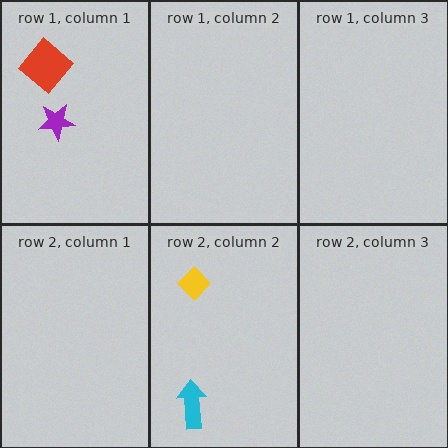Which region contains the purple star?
The row 1, column 1 region.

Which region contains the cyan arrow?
The row 2, column 2 region.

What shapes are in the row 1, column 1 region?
The red diamond, the purple star.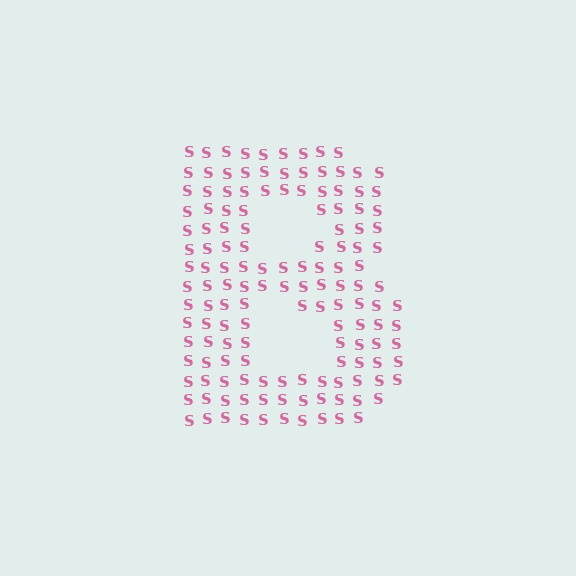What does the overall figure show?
The overall figure shows the letter B.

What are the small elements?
The small elements are letter S's.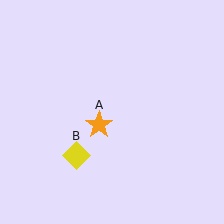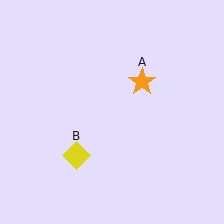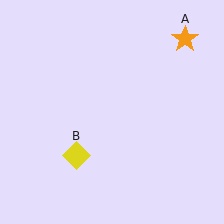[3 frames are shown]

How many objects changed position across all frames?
1 object changed position: orange star (object A).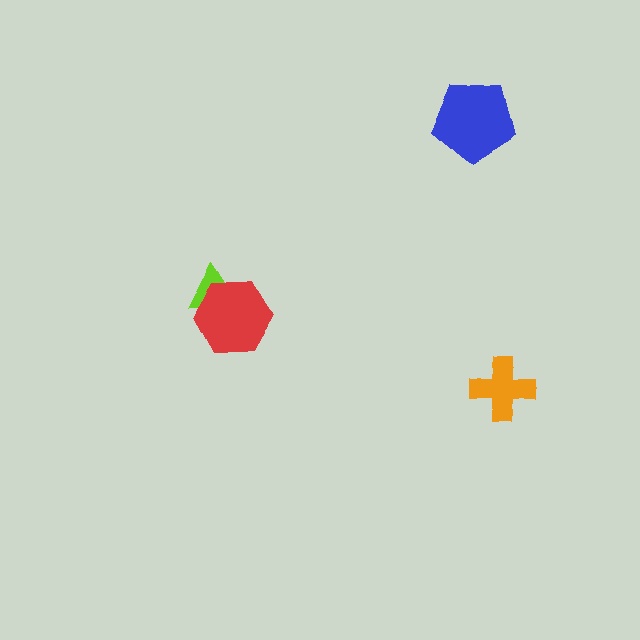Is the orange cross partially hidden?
No, no other shape covers it.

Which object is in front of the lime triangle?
The red hexagon is in front of the lime triangle.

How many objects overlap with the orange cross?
0 objects overlap with the orange cross.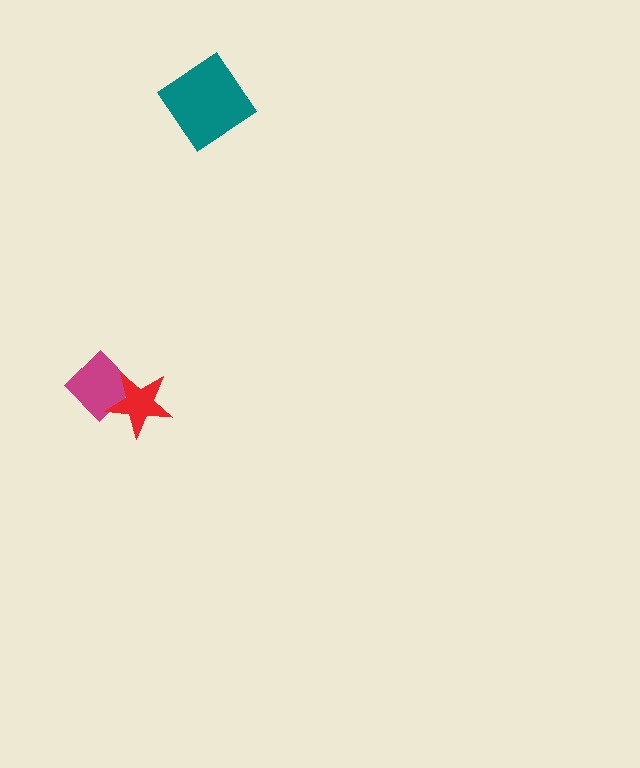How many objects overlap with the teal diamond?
0 objects overlap with the teal diamond.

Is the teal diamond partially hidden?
No, no other shape covers it.